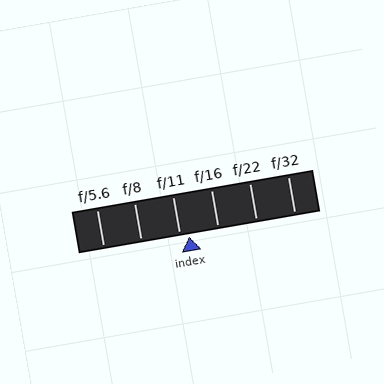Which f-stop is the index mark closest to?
The index mark is closest to f/11.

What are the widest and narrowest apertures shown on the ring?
The widest aperture shown is f/5.6 and the narrowest is f/32.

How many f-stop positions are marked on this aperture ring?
There are 6 f-stop positions marked.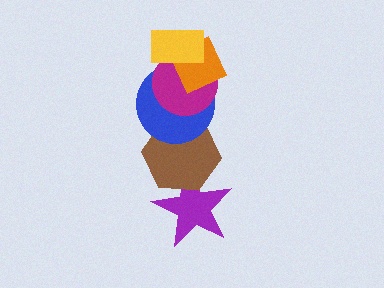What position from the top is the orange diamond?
The orange diamond is 2nd from the top.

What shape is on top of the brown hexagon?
The blue circle is on top of the brown hexagon.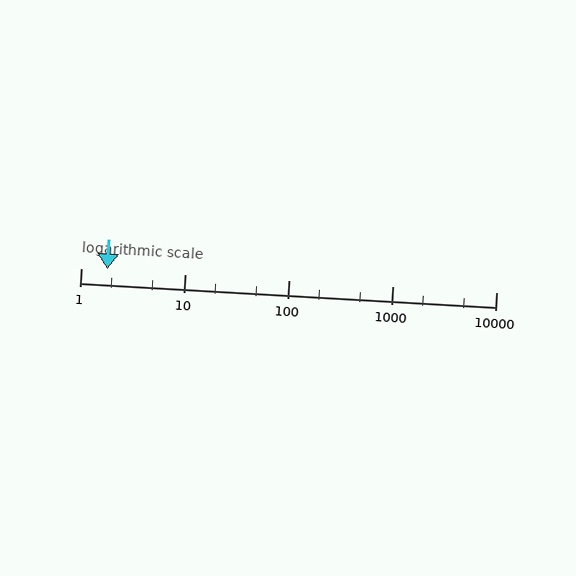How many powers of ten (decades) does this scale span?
The scale spans 4 decades, from 1 to 10000.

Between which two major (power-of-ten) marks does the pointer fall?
The pointer is between 1 and 10.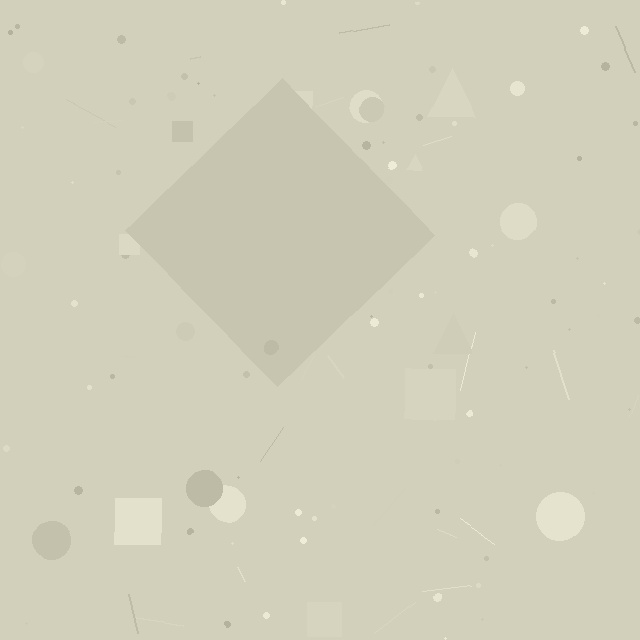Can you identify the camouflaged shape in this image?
The camouflaged shape is a diamond.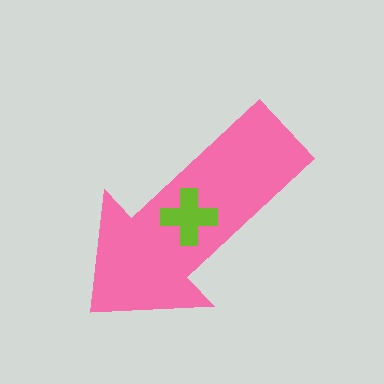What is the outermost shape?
The pink arrow.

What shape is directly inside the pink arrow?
The lime cross.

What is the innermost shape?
The lime cross.